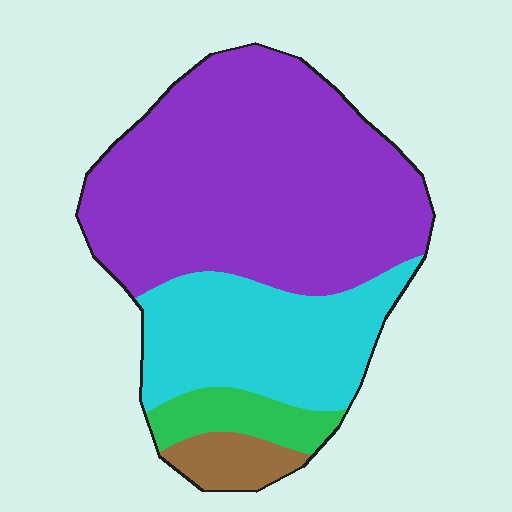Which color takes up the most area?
Purple, at roughly 60%.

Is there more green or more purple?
Purple.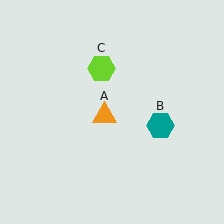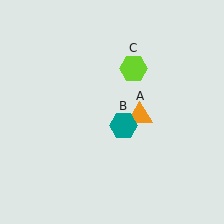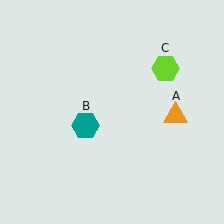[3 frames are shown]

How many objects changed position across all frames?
3 objects changed position: orange triangle (object A), teal hexagon (object B), lime hexagon (object C).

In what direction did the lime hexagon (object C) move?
The lime hexagon (object C) moved right.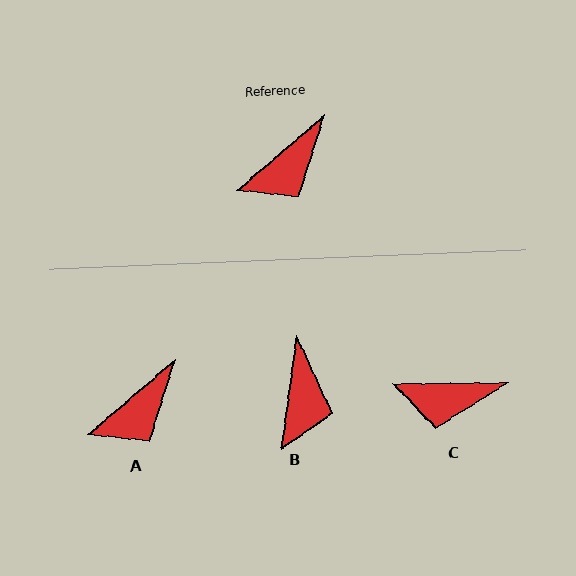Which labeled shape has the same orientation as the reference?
A.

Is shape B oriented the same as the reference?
No, it is off by about 42 degrees.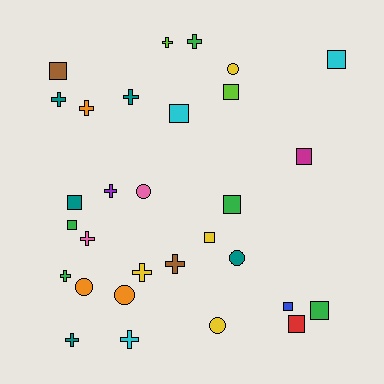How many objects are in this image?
There are 30 objects.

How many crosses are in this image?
There are 12 crosses.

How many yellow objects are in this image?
There are 4 yellow objects.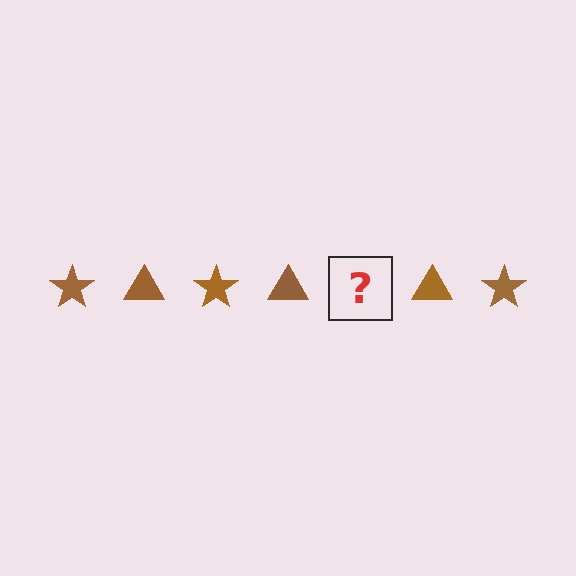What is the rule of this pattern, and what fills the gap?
The rule is that the pattern cycles through star, triangle shapes in brown. The gap should be filled with a brown star.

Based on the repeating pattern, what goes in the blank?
The blank should be a brown star.